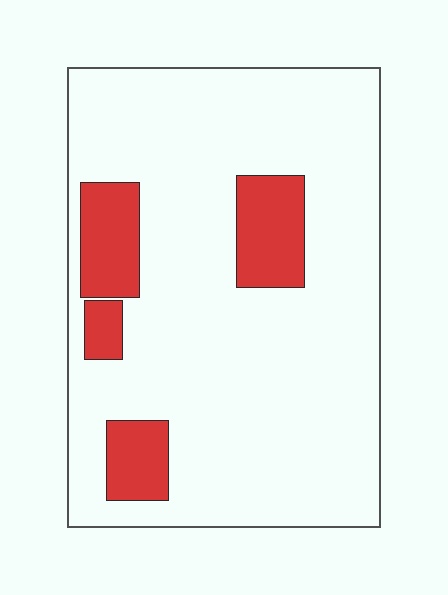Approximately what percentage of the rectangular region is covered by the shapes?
Approximately 15%.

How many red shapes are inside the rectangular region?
4.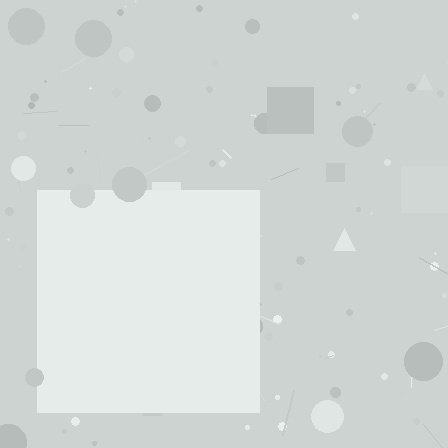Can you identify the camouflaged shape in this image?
The camouflaged shape is a square.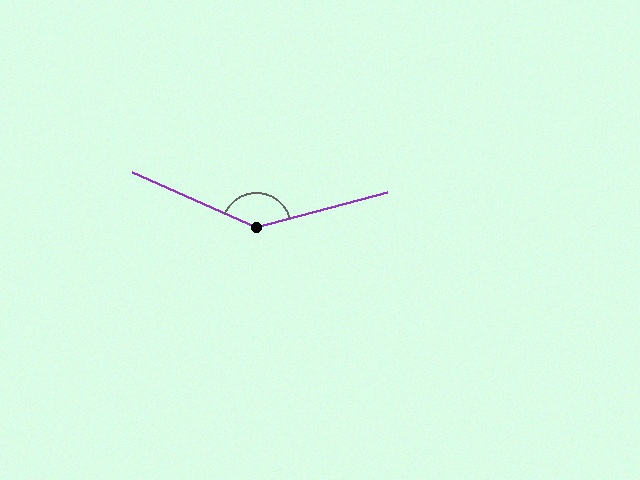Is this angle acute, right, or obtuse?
It is obtuse.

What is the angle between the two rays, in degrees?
Approximately 141 degrees.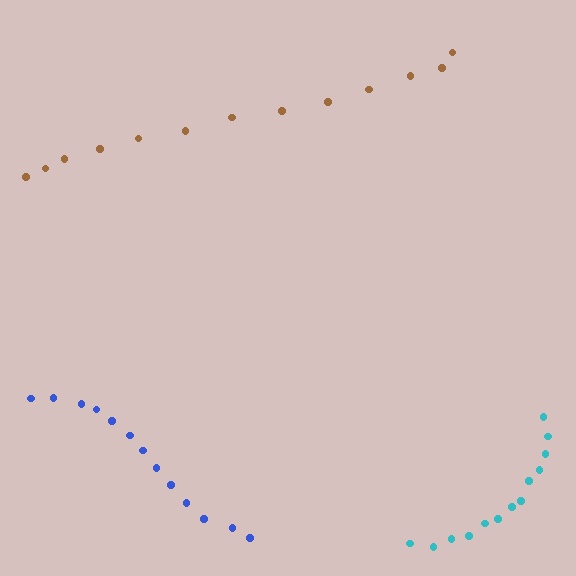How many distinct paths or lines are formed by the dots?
There are 3 distinct paths.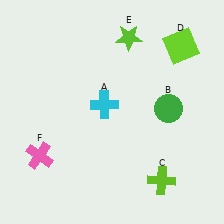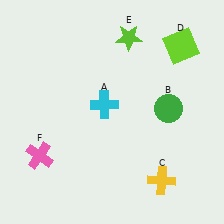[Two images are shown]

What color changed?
The cross (C) changed from lime in Image 1 to yellow in Image 2.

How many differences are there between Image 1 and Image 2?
There is 1 difference between the two images.